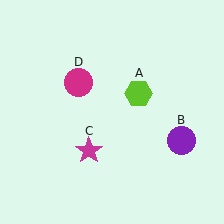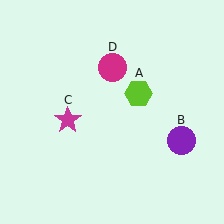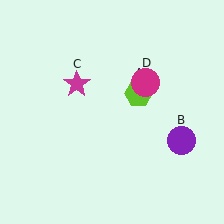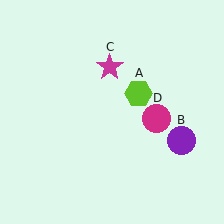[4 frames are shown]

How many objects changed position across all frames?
2 objects changed position: magenta star (object C), magenta circle (object D).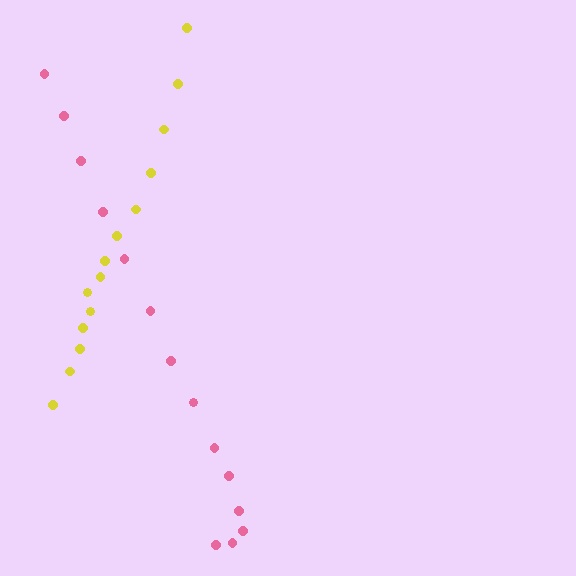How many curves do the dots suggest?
There are 2 distinct paths.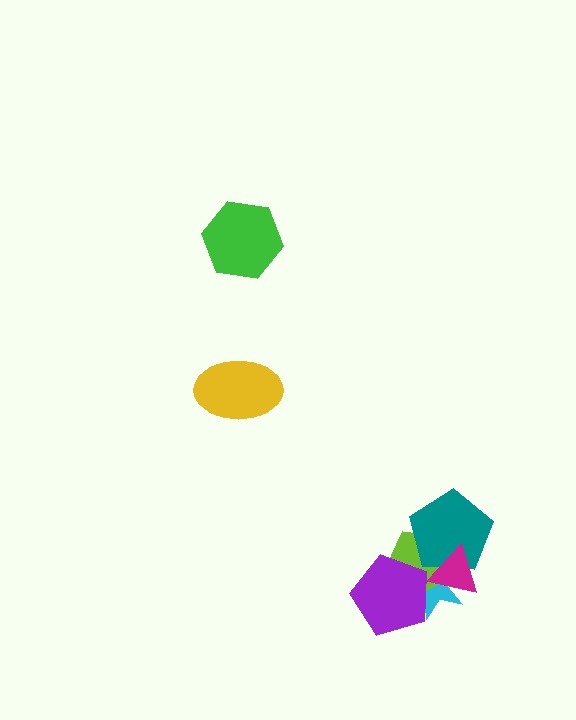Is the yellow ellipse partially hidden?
No, no other shape covers it.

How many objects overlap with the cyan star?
4 objects overlap with the cyan star.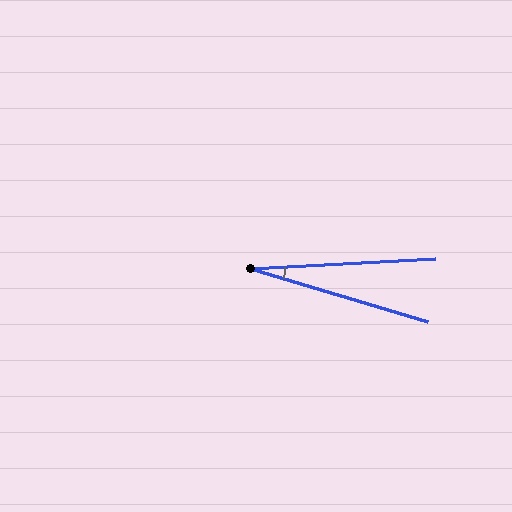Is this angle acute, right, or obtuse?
It is acute.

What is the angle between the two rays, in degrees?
Approximately 20 degrees.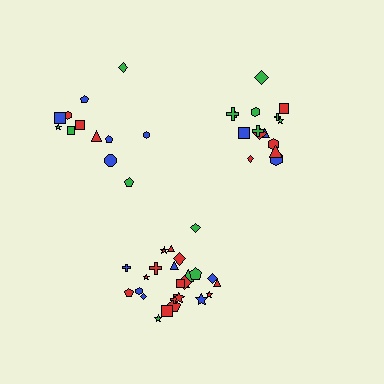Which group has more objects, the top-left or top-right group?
The top-right group.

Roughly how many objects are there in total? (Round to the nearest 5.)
Roughly 50 objects in total.